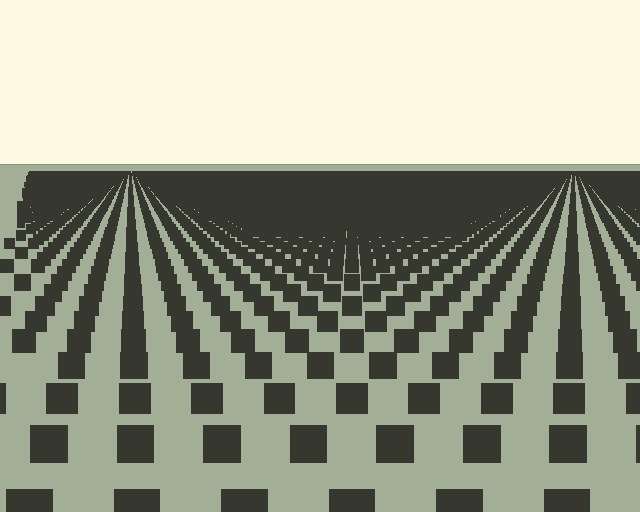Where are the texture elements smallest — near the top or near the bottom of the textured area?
Near the top.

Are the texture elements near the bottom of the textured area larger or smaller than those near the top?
Larger. Near the bottom, elements are closer to the viewer and appear at a bigger on-screen size.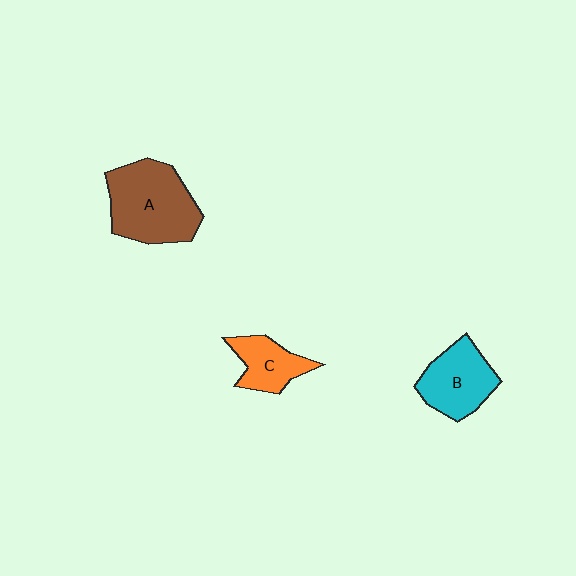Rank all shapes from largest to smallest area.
From largest to smallest: A (brown), B (cyan), C (orange).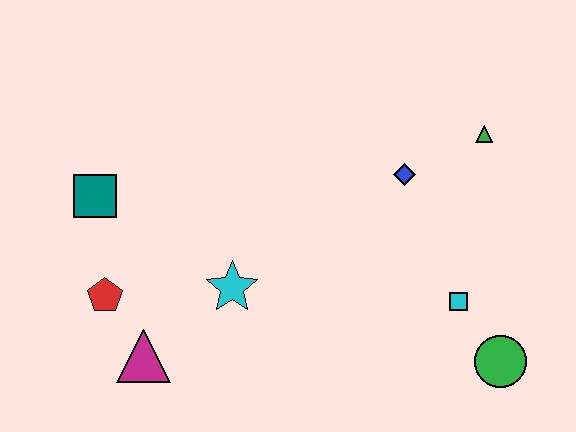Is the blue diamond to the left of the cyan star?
No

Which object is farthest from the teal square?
The green circle is farthest from the teal square.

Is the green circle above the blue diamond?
No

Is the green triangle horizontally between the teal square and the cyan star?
No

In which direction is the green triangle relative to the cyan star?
The green triangle is to the right of the cyan star.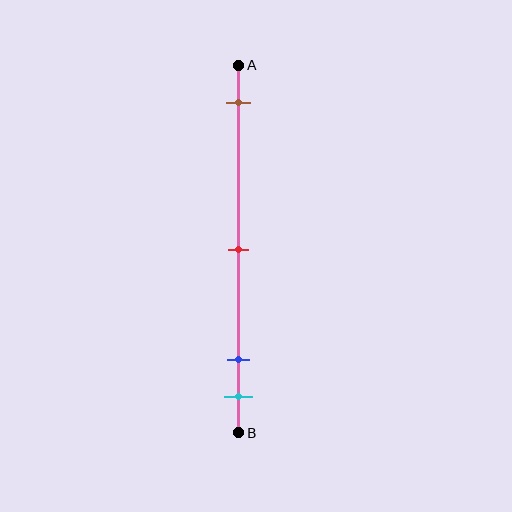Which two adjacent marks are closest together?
The blue and cyan marks are the closest adjacent pair.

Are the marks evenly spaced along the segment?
No, the marks are not evenly spaced.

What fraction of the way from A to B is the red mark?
The red mark is approximately 50% (0.5) of the way from A to B.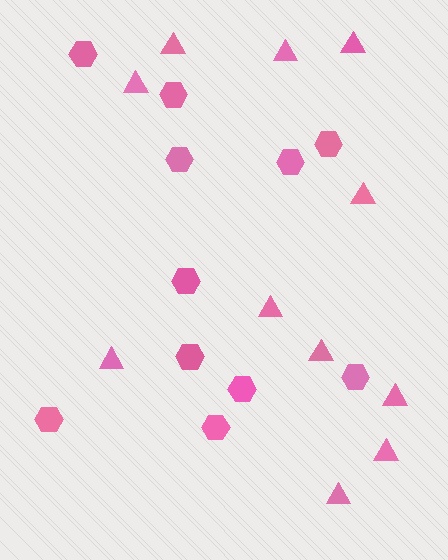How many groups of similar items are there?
There are 2 groups: one group of hexagons (11) and one group of triangles (11).